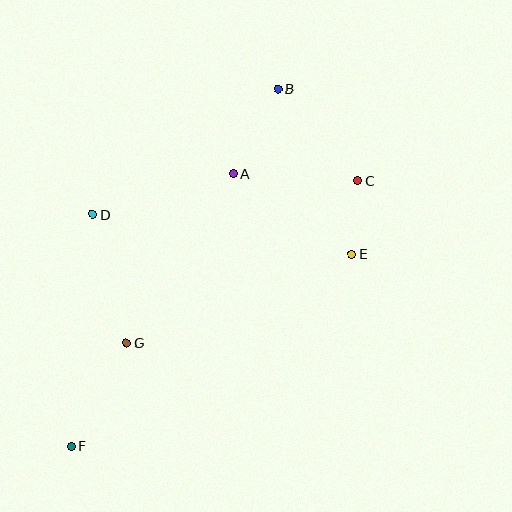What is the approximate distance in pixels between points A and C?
The distance between A and C is approximately 125 pixels.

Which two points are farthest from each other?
Points B and F are farthest from each other.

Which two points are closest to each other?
Points C and E are closest to each other.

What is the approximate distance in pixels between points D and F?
The distance between D and F is approximately 233 pixels.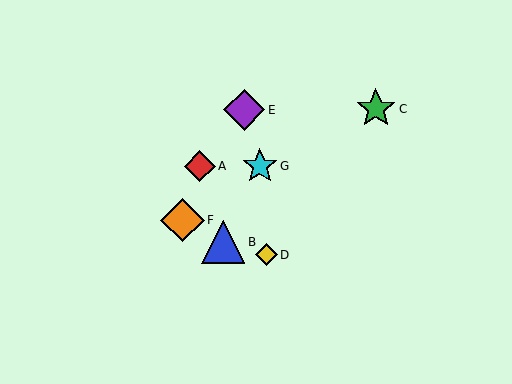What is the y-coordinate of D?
Object D is at y≈255.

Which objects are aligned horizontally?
Objects A, G are aligned horizontally.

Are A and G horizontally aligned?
Yes, both are at y≈166.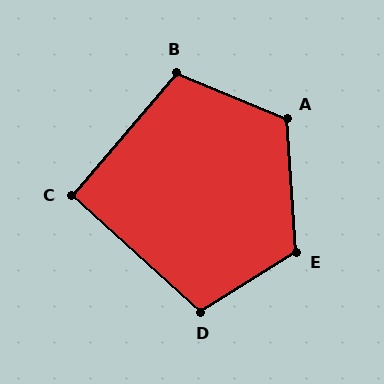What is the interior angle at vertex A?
Approximately 116 degrees (obtuse).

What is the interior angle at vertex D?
Approximately 106 degrees (obtuse).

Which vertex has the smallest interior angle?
C, at approximately 92 degrees.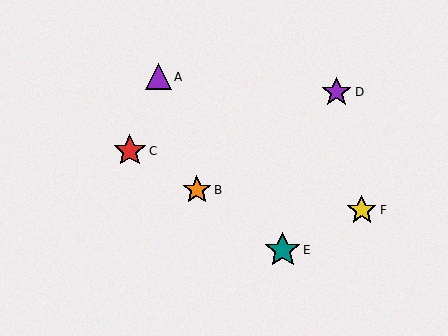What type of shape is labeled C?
Shape C is a red star.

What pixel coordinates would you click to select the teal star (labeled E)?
Click at (283, 250) to select the teal star E.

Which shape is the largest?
The teal star (labeled E) is the largest.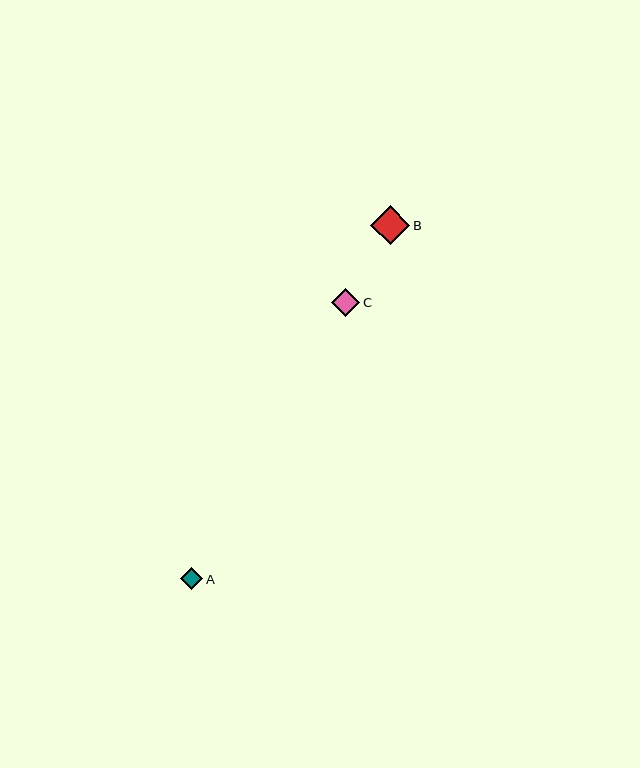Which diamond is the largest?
Diamond B is the largest with a size of approximately 39 pixels.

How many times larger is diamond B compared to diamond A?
Diamond B is approximately 1.8 times the size of diamond A.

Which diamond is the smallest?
Diamond A is the smallest with a size of approximately 22 pixels.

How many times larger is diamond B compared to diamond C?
Diamond B is approximately 1.4 times the size of diamond C.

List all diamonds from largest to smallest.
From largest to smallest: B, C, A.